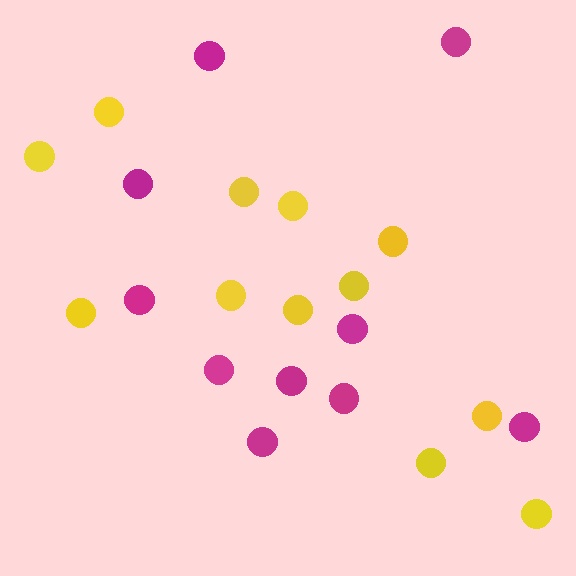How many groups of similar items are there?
There are 2 groups: one group of magenta circles (10) and one group of yellow circles (12).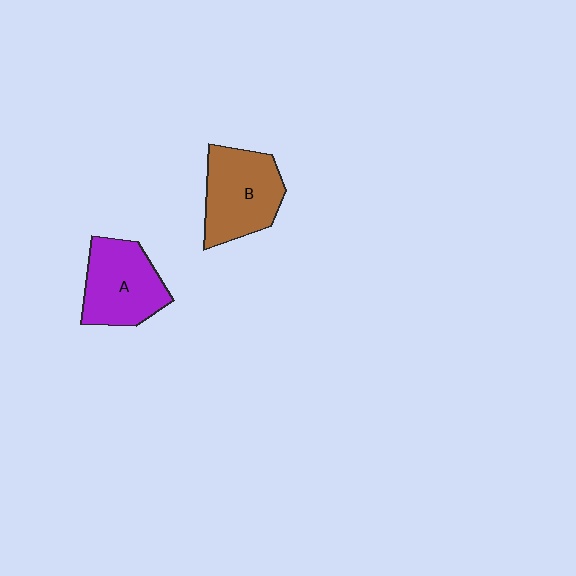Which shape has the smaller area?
Shape A (purple).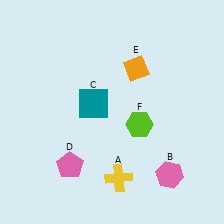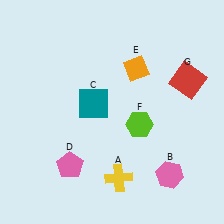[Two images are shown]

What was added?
A red square (G) was added in Image 2.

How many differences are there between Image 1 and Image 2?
There is 1 difference between the two images.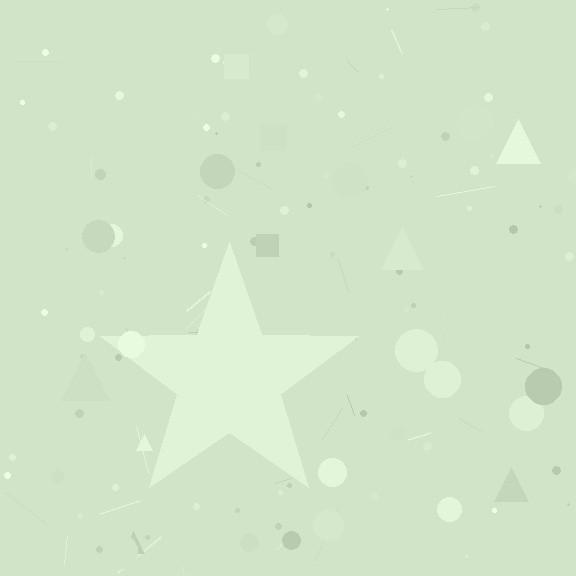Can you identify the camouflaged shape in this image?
The camouflaged shape is a star.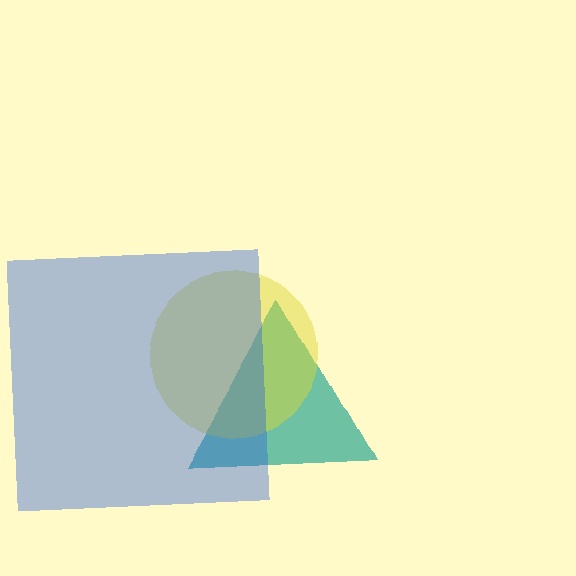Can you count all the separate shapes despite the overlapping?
Yes, there are 3 separate shapes.